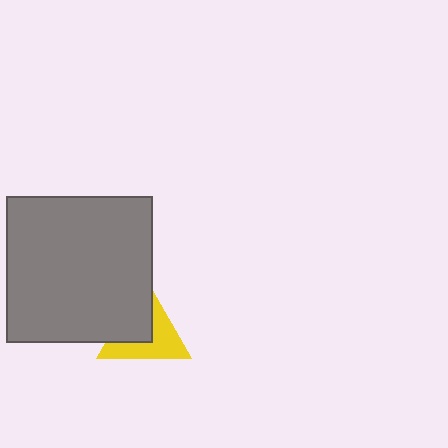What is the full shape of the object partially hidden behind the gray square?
The partially hidden object is a yellow triangle.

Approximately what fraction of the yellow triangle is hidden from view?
Roughly 46% of the yellow triangle is hidden behind the gray square.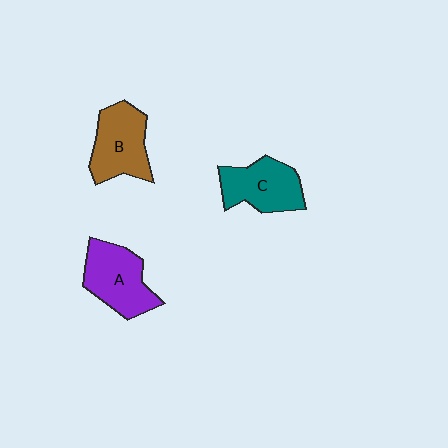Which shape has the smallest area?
Shape C (teal).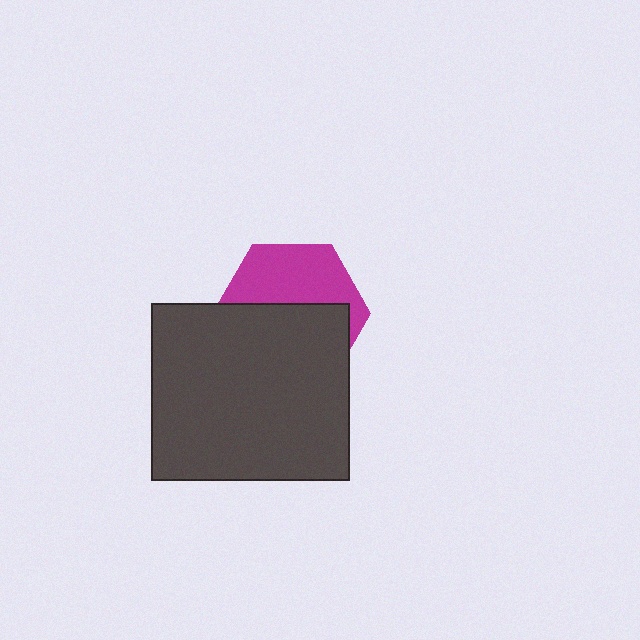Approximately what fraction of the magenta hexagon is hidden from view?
Roughly 55% of the magenta hexagon is hidden behind the dark gray rectangle.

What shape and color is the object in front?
The object in front is a dark gray rectangle.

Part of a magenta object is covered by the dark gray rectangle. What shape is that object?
It is a hexagon.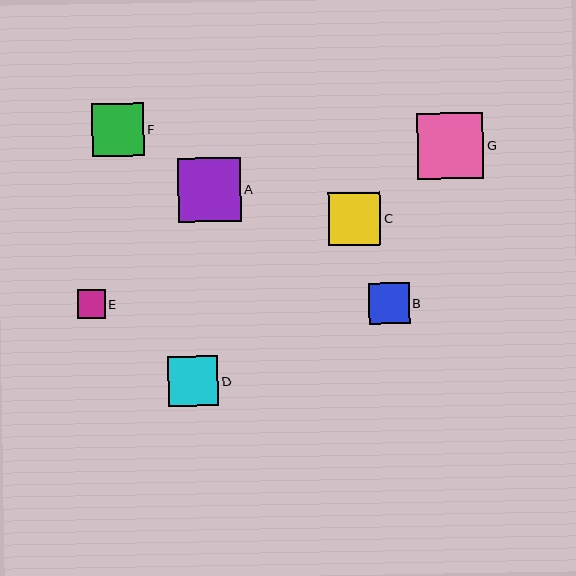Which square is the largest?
Square G is the largest with a size of approximately 66 pixels.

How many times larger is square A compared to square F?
Square A is approximately 1.2 times the size of square F.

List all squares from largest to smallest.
From largest to smallest: G, A, C, F, D, B, E.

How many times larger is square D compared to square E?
Square D is approximately 1.8 times the size of square E.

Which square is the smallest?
Square E is the smallest with a size of approximately 28 pixels.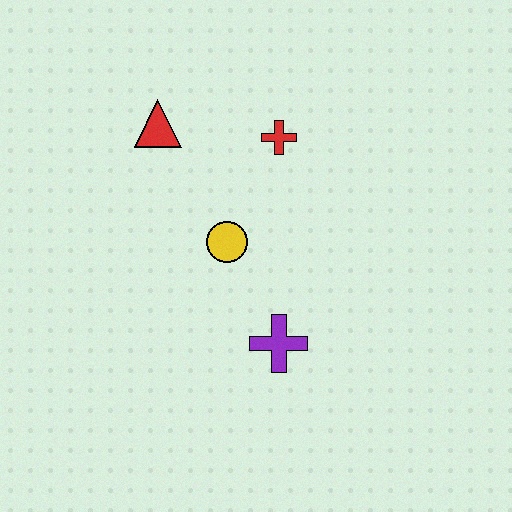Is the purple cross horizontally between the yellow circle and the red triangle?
No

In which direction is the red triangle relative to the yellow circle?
The red triangle is above the yellow circle.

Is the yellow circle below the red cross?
Yes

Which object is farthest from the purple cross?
The red triangle is farthest from the purple cross.